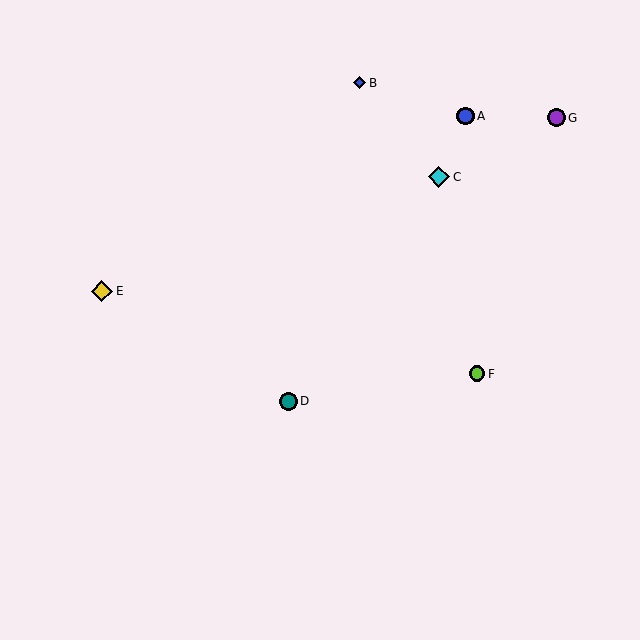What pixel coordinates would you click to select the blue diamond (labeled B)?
Click at (360, 83) to select the blue diamond B.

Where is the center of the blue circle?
The center of the blue circle is at (465, 116).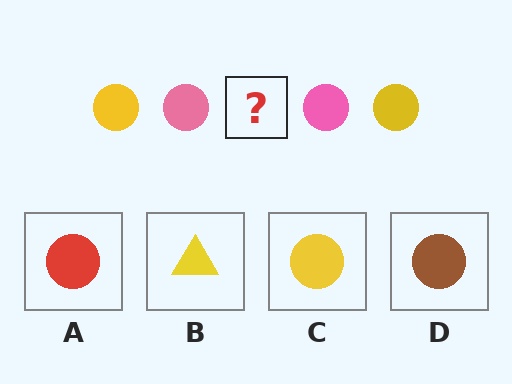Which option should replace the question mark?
Option C.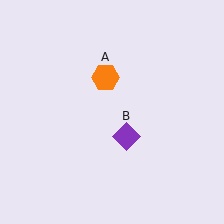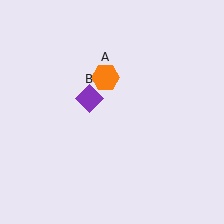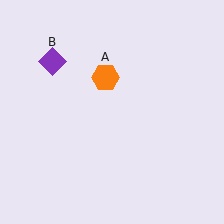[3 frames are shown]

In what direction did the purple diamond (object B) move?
The purple diamond (object B) moved up and to the left.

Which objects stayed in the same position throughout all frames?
Orange hexagon (object A) remained stationary.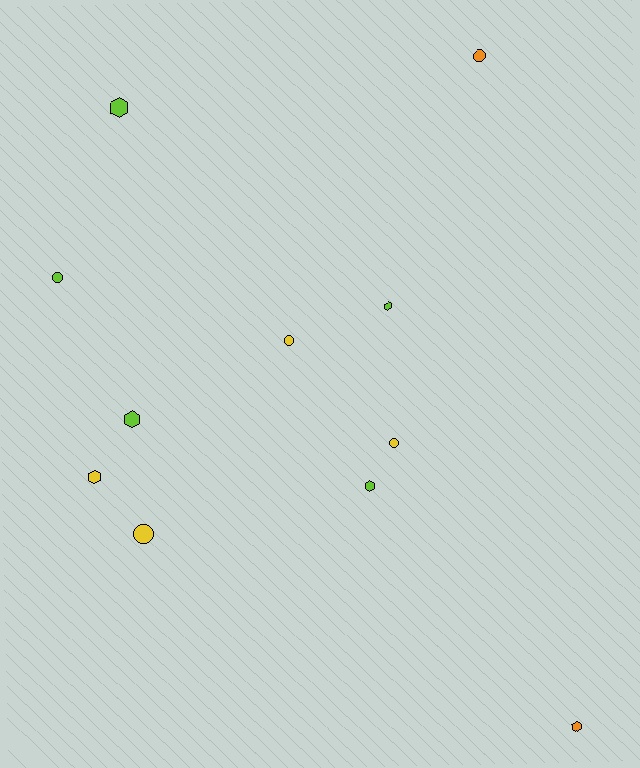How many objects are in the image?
There are 11 objects.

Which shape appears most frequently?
Hexagon, with 6 objects.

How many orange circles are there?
There is 1 orange circle.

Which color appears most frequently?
Lime, with 5 objects.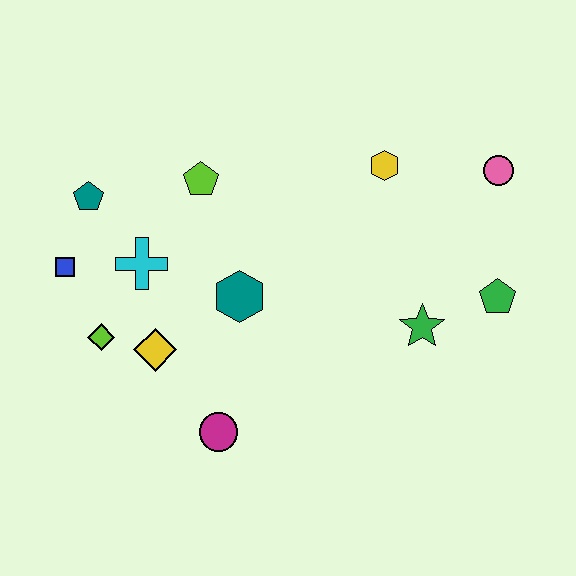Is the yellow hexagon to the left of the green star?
Yes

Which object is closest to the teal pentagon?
The blue square is closest to the teal pentagon.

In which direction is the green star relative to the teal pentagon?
The green star is to the right of the teal pentagon.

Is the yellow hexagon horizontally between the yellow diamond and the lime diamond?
No